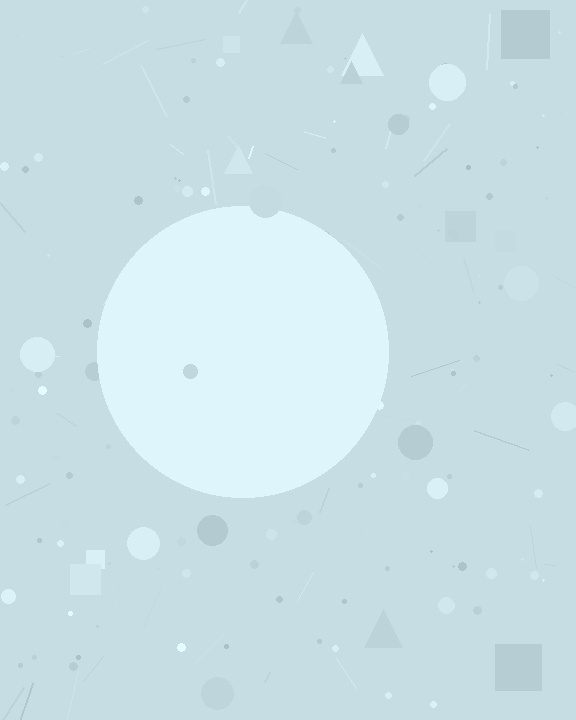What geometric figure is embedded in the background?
A circle is embedded in the background.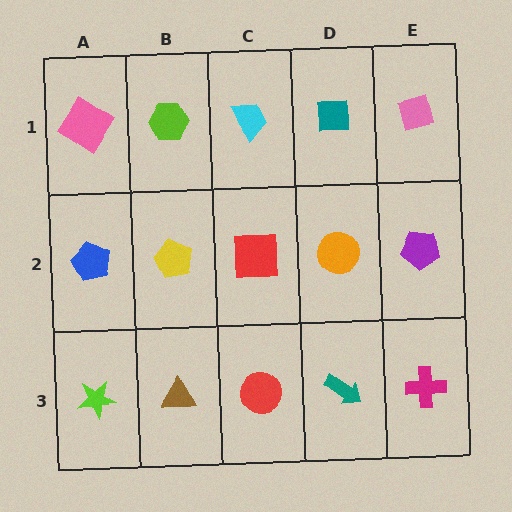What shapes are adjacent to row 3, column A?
A blue pentagon (row 2, column A), a brown triangle (row 3, column B).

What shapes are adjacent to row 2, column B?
A lime hexagon (row 1, column B), a brown triangle (row 3, column B), a blue pentagon (row 2, column A), a red square (row 2, column C).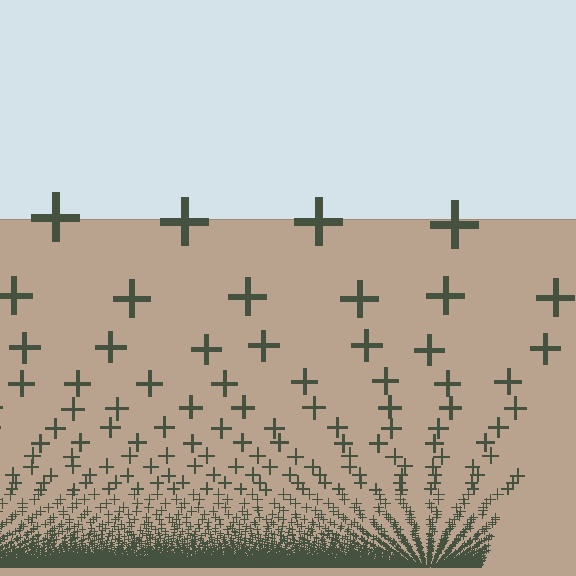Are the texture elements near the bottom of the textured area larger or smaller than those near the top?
Smaller. The gradient is inverted — elements near the bottom are smaller and denser.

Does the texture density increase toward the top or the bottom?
Density increases toward the bottom.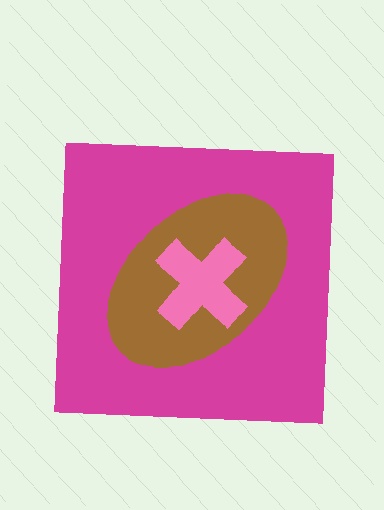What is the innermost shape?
The pink cross.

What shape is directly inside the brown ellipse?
The pink cross.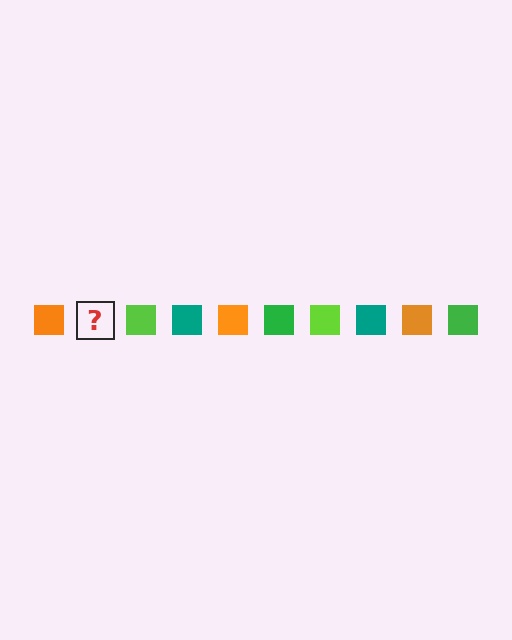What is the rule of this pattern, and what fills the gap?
The rule is that the pattern cycles through orange, green, lime, teal squares. The gap should be filled with a green square.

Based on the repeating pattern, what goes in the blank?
The blank should be a green square.